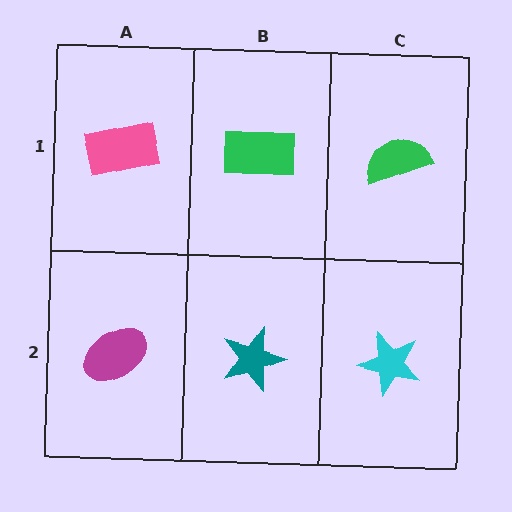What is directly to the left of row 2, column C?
A teal star.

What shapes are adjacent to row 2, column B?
A green rectangle (row 1, column B), a magenta ellipse (row 2, column A), a cyan star (row 2, column C).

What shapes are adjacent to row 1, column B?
A teal star (row 2, column B), a pink rectangle (row 1, column A), a green semicircle (row 1, column C).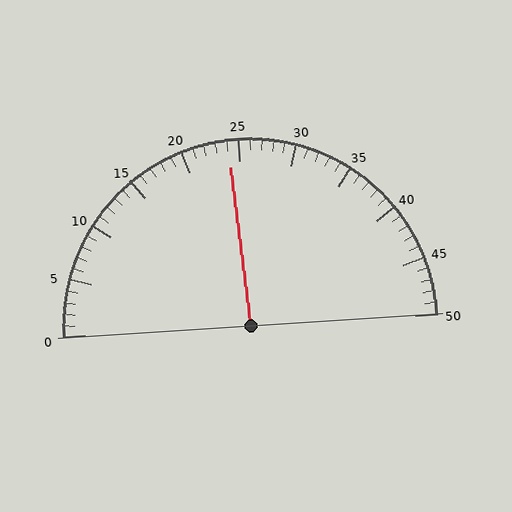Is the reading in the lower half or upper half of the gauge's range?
The reading is in the lower half of the range (0 to 50).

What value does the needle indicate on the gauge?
The needle indicates approximately 24.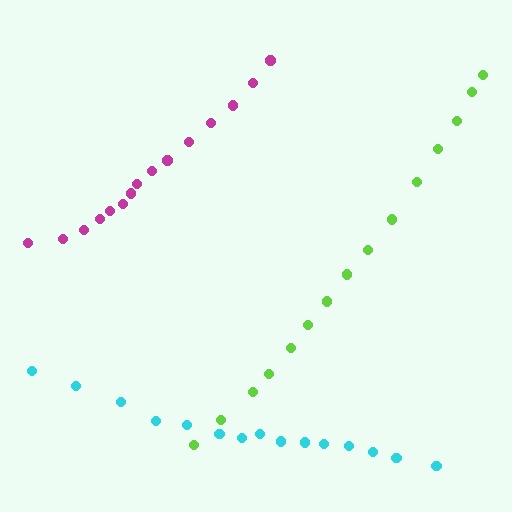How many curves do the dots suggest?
There are 3 distinct paths.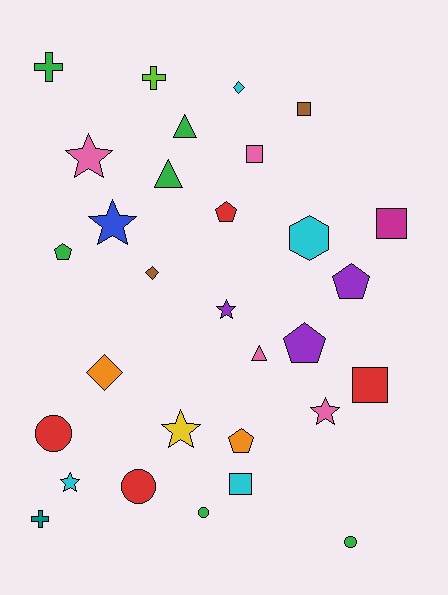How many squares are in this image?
There are 5 squares.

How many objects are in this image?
There are 30 objects.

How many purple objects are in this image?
There are 3 purple objects.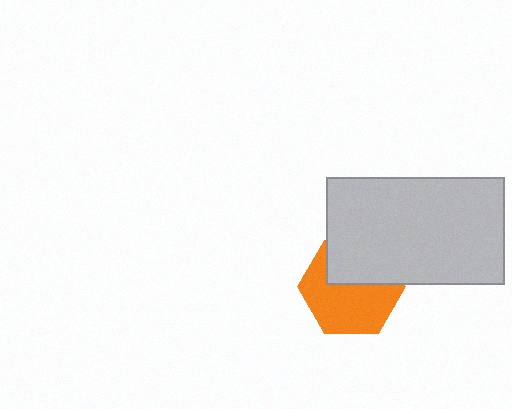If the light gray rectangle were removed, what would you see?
You would see the complete orange hexagon.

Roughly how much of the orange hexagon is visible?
About half of it is visible (roughly 60%).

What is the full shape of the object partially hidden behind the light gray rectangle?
The partially hidden object is an orange hexagon.